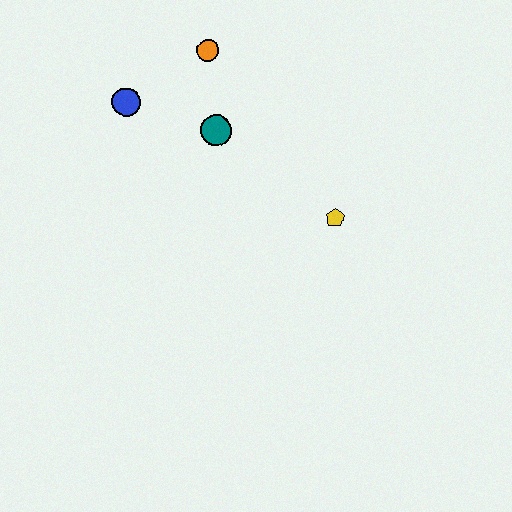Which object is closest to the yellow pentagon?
The teal circle is closest to the yellow pentagon.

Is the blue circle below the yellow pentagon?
No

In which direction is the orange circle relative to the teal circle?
The orange circle is above the teal circle.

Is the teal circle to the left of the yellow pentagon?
Yes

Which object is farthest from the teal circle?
The yellow pentagon is farthest from the teal circle.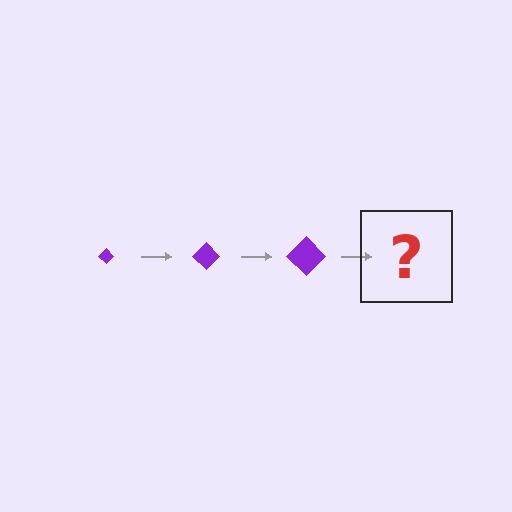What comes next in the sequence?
The next element should be a purple diamond, larger than the previous one.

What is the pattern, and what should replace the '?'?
The pattern is that the diamond gets progressively larger each step. The '?' should be a purple diamond, larger than the previous one.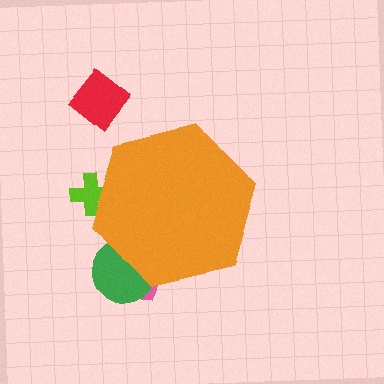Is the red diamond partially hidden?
No, the red diamond is fully visible.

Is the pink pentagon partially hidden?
Yes, the pink pentagon is partially hidden behind the orange hexagon.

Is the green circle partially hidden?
Yes, the green circle is partially hidden behind the orange hexagon.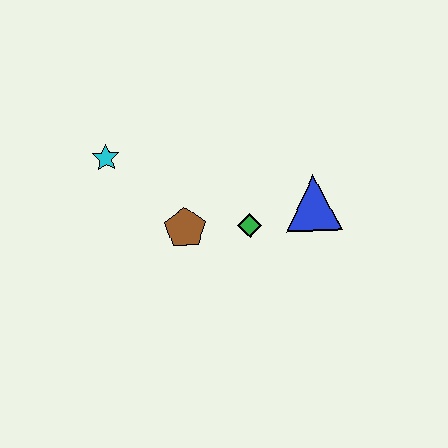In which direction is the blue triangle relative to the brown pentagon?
The blue triangle is to the right of the brown pentagon.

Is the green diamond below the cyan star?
Yes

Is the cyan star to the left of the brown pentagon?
Yes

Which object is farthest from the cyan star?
The blue triangle is farthest from the cyan star.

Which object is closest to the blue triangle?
The green diamond is closest to the blue triangle.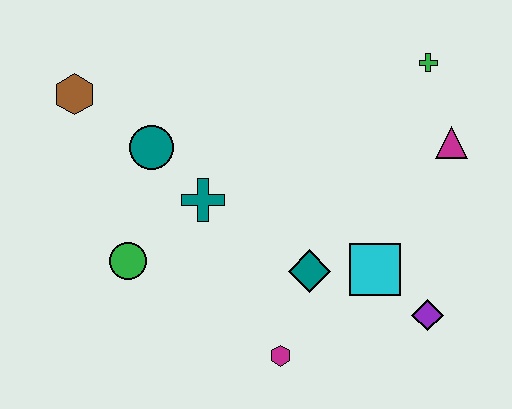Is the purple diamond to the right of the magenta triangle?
No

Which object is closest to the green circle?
The teal cross is closest to the green circle.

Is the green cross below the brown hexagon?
No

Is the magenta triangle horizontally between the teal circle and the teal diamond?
No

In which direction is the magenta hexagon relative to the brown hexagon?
The magenta hexagon is below the brown hexagon.